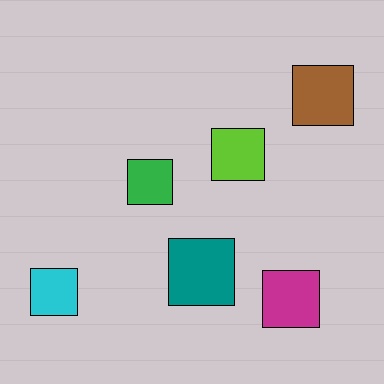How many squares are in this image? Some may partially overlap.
There are 6 squares.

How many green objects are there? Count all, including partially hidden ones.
There is 1 green object.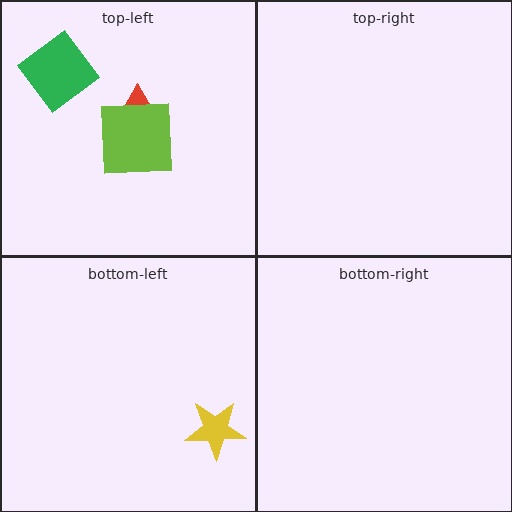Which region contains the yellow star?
The bottom-left region.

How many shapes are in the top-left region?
3.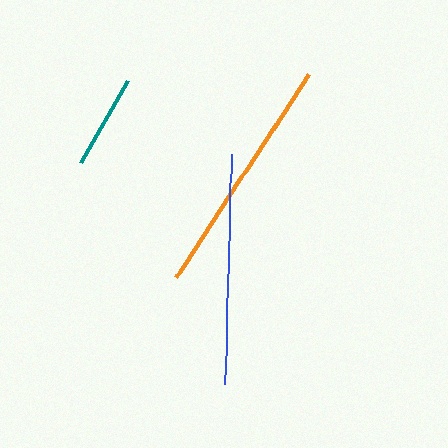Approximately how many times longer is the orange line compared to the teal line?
The orange line is approximately 2.6 times the length of the teal line.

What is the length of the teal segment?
The teal segment is approximately 95 pixels long.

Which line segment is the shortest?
The teal line is the shortest at approximately 95 pixels.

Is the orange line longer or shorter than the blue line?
The orange line is longer than the blue line.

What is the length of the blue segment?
The blue segment is approximately 230 pixels long.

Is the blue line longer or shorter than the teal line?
The blue line is longer than the teal line.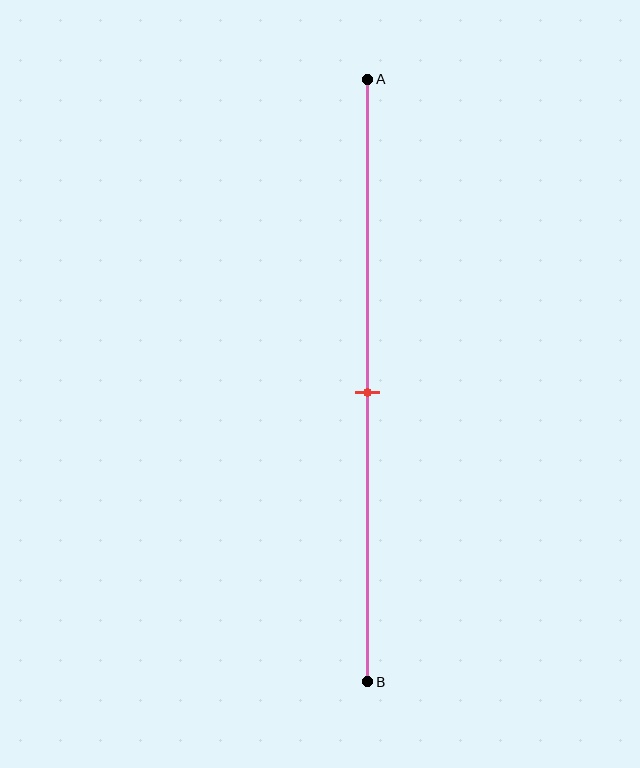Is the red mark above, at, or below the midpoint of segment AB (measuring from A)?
The red mark is approximately at the midpoint of segment AB.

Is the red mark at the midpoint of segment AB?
Yes, the mark is approximately at the midpoint.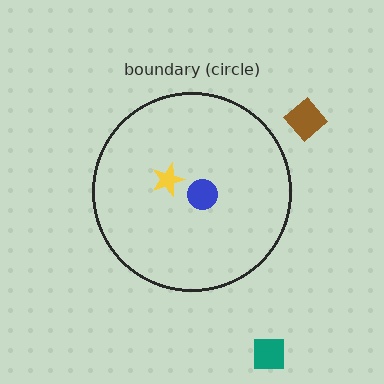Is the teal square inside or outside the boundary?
Outside.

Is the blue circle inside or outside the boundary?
Inside.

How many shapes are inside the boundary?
2 inside, 2 outside.